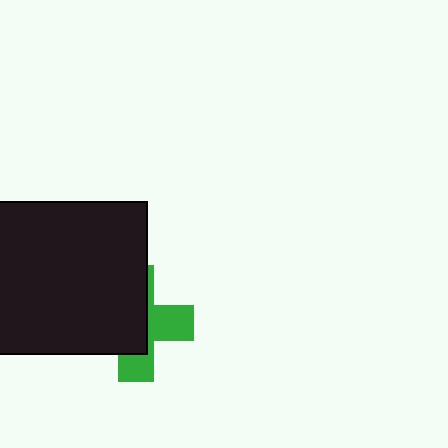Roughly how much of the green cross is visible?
A small part of it is visible (roughly 41%).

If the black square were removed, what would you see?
You would see the complete green cross.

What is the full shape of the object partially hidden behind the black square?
The partially hidden object is a green cross.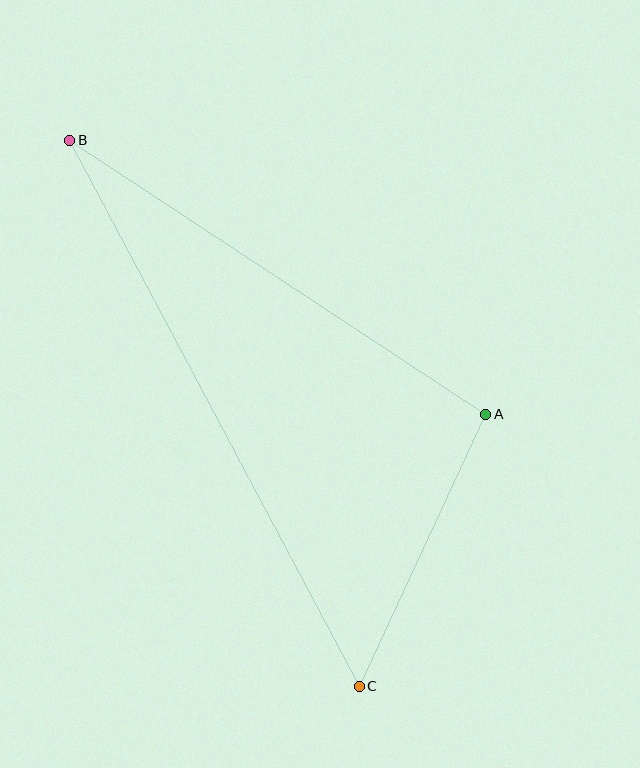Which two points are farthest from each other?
Points B and C are farthest from each other.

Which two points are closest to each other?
Points A and C are closest to each other.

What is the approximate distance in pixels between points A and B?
The distance between A and B is approximately 498 pixels.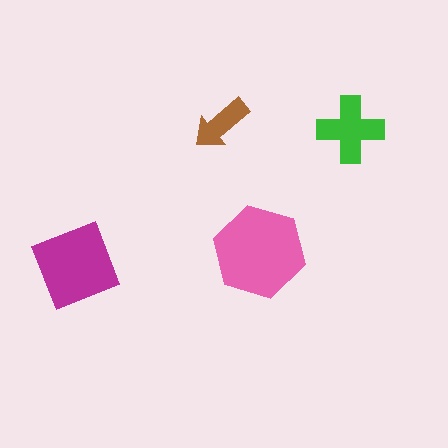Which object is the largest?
The pink hexagon.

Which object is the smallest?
The brown arrow.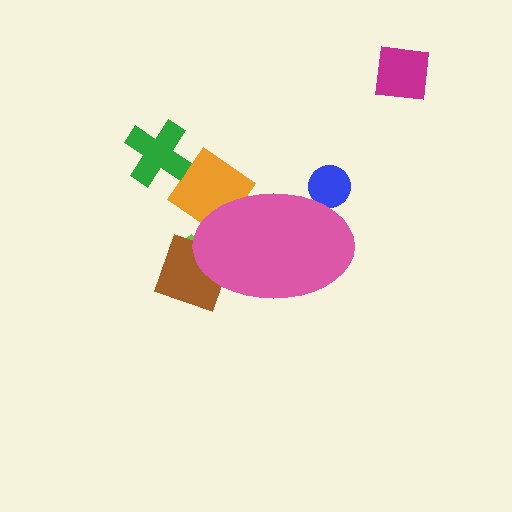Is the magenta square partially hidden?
No, the magenta square is fully visible.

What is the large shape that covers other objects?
A pink ellipse.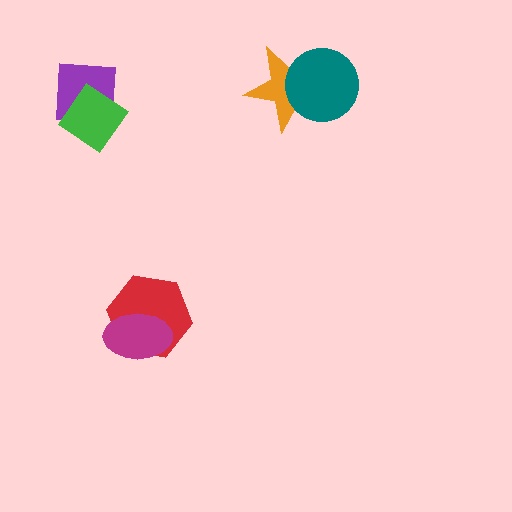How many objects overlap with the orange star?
1 object overlaps with the orange star.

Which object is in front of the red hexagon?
The magenta ellipse is in front of the red hexagon.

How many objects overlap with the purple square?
1 object overlaps with the purple square.